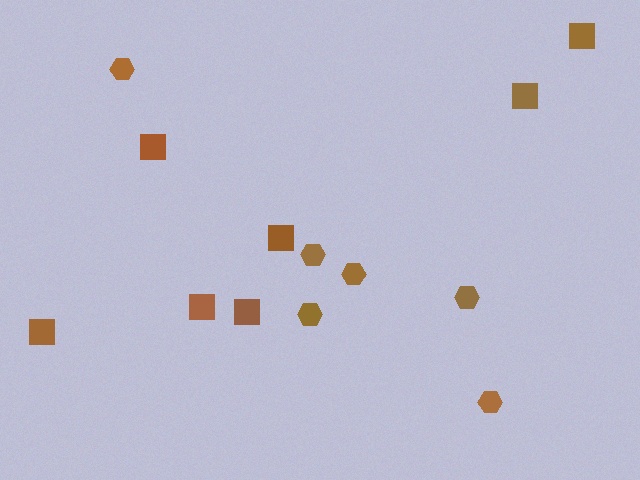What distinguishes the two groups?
There are 2 groups: one group of hexagons (6) and one group of squares (7).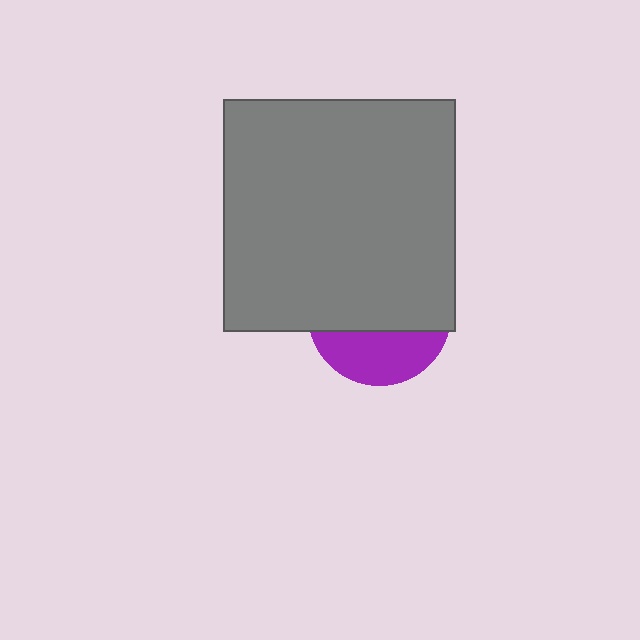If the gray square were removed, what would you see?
You would see the complete purple circle.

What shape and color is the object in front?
The object in front is a gray square.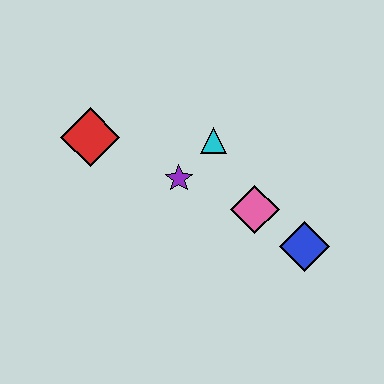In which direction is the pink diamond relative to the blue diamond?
The pink diamond is to the left of the blue diamond.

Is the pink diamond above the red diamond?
No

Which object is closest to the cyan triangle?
The purple star is closest to the cyan triangle.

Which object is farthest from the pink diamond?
The red diamond is farthest from the pink diamond.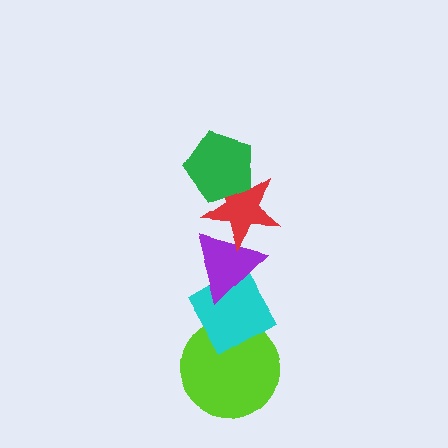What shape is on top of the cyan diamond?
The purple triangle is on top of the cyan diamond.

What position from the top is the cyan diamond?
The cyan diamond is 4th from the top.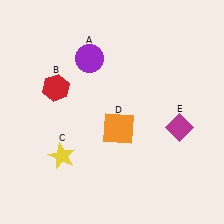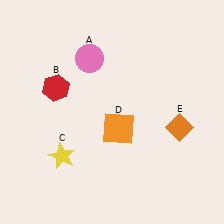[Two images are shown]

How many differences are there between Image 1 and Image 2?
There are 2 differences between the two images.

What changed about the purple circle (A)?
In Image 1, A is purple. In Image 2, it changed to pink.